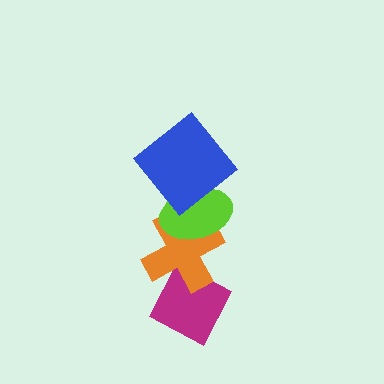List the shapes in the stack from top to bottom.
From top to bottom: the blue diamond, the lime ellipse, the orange cross, the magenta diamond.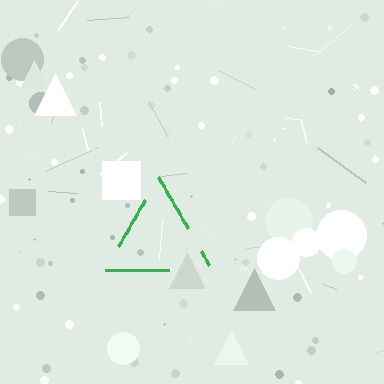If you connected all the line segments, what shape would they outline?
They would outline a triangle.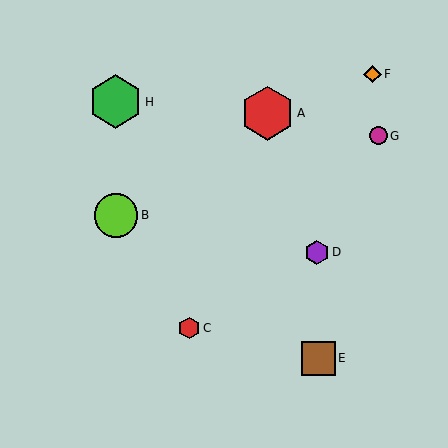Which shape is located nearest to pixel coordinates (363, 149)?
The magenta circle (labeled G) at (378, 136) is nearest to that location.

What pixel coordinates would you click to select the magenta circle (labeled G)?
Click at (378, 136) to select the magenta circle G.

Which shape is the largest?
The red hexagon (labeled A) is the largest.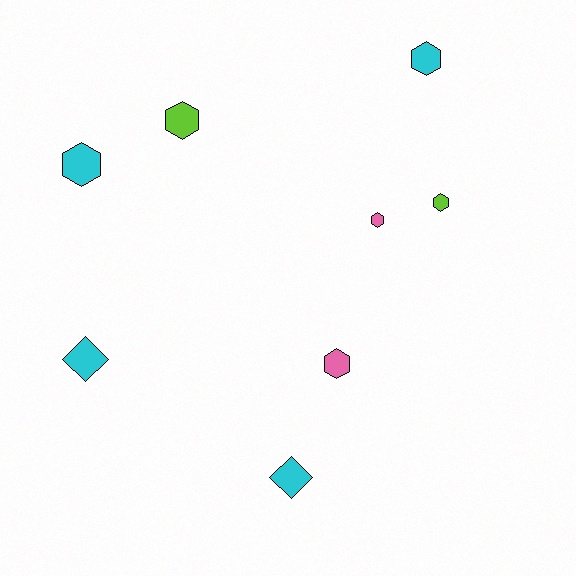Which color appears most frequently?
Cyan, with 4 objects.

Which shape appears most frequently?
Hexagon, with 6 objects.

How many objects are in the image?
There are 8 objects.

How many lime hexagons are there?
There are 2 lime hexagons.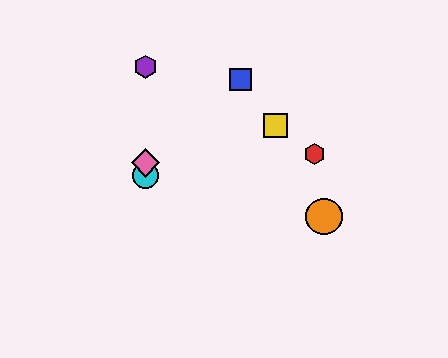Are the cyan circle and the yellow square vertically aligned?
No, the cyan circle is at x≈146 and the yellow square is at x≈276.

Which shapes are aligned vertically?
The green hexagon, the purple hexagon, the cyan circle, the pink diamond are aligned vertically.